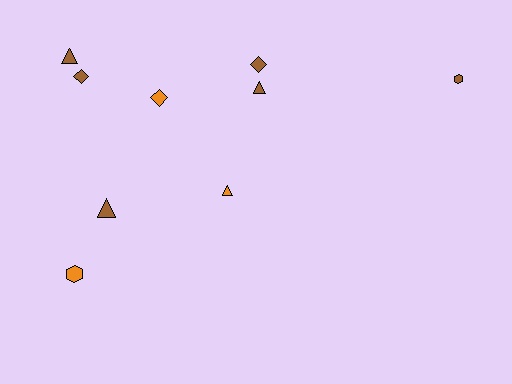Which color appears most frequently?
Brown, with 6 objects.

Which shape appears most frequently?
Triangle, with 4 objects.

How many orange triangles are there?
There is 1 orange triangle.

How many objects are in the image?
There are 9 objects.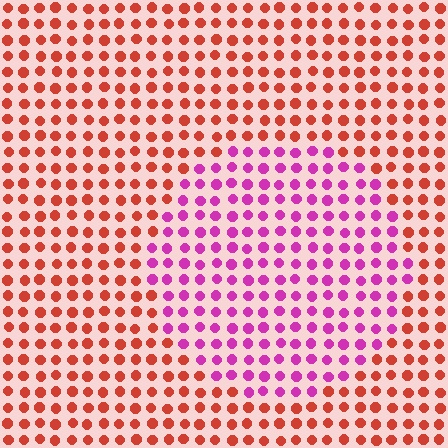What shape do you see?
I see a circle.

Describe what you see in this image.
The image is filled with small red elements in a uniform arrangement. A circle-shaped region is visible where the elements are tinted to a slightly different hue, forming a subtle color boundary.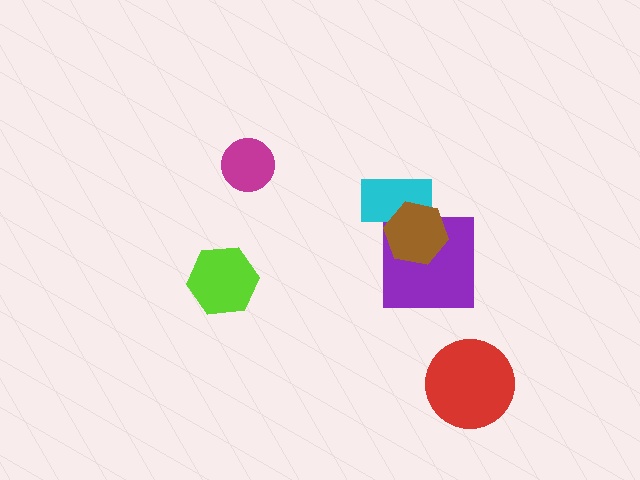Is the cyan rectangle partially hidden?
Yes, it is partially covered by another shape.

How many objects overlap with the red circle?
0 objects overlap with the red circle.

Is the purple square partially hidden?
Yes, it is partially covered by another shape.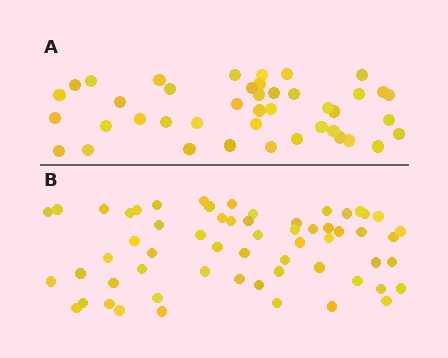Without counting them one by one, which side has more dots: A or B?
Region B (the bottom region) has more dots.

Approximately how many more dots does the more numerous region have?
Region B has approximately 20 more dots than region A.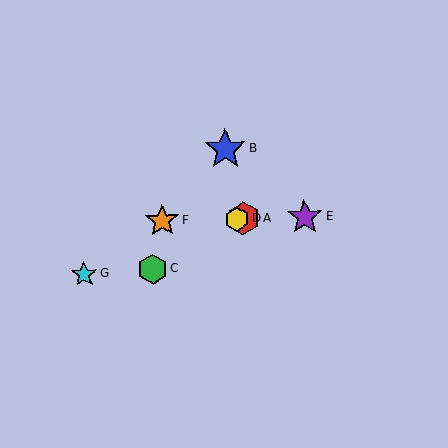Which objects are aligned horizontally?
Objects A, D, E, F are aligned horizontally.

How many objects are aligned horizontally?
4 objects (A, D, E, F) are aligned horizontally.